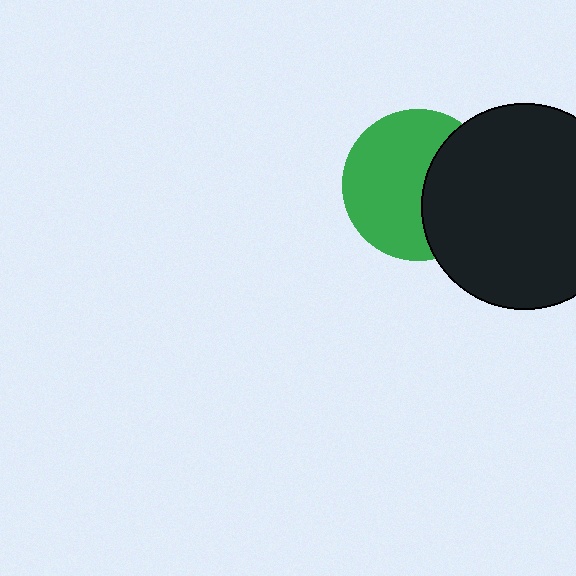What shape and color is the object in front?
The object in front is a black circle.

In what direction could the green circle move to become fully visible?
The green circle could move left. That would shift it out from behind the black circle entirely.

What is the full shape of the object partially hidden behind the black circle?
The partially hidden object is a green circle.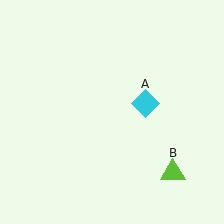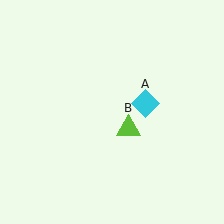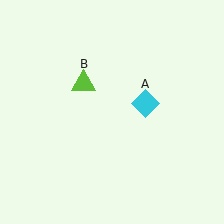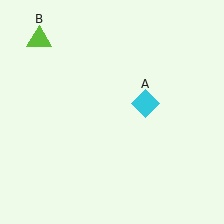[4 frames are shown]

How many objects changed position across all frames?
1 object changed position: lime triangle (object B).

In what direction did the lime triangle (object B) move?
The lime triangle (object B) moved up and to the left.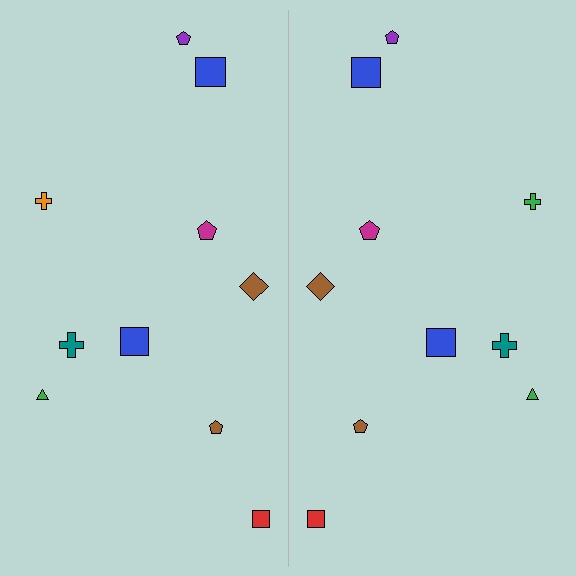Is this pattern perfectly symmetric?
No, the pattern is not perfectly symmetric. The green cross on the right side breaks the symmetry — its mirror counterpart is orange.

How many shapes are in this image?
There are 20 shapes in this image.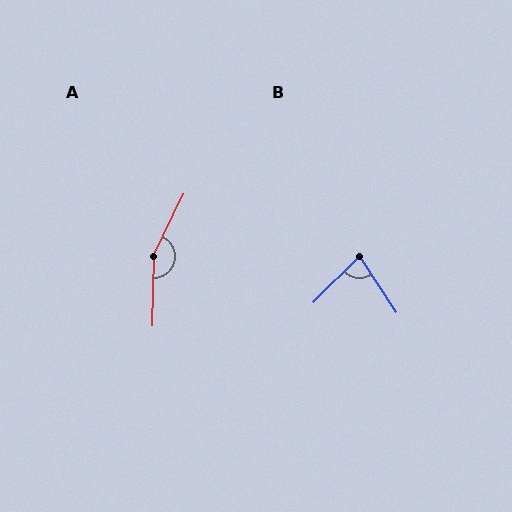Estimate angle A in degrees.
Approximately 155 degrees.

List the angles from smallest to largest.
B (78°), A (155°).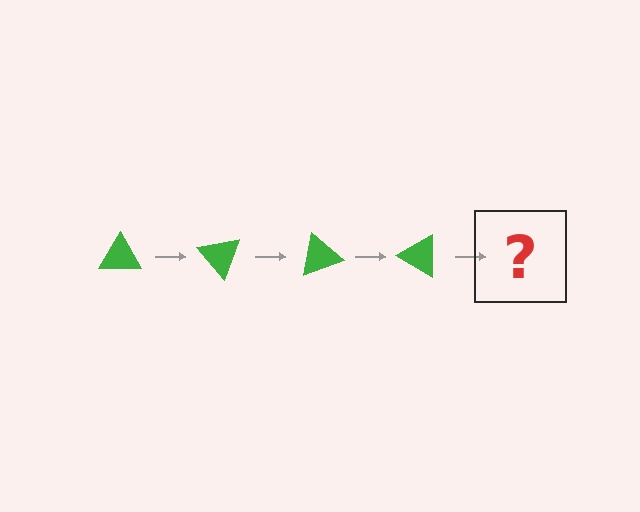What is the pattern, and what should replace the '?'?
The pattern is that the triangle rotates 50 degrees each step. The '?' should be a green triangle rotated 200 degrees.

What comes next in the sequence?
The next element should be a green triangle rotated 200 degrees.